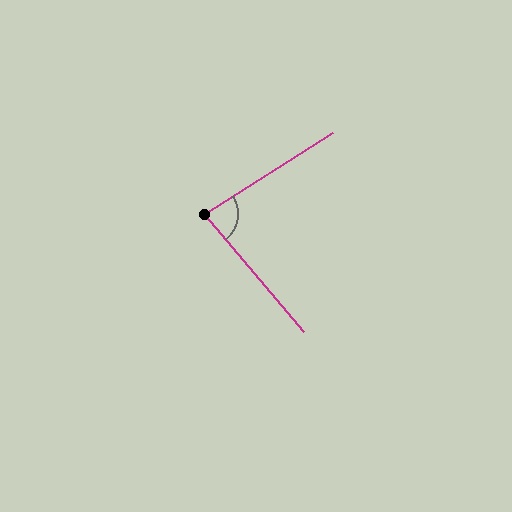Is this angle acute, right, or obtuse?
It is acute.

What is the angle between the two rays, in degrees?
Approximately 82 degrees.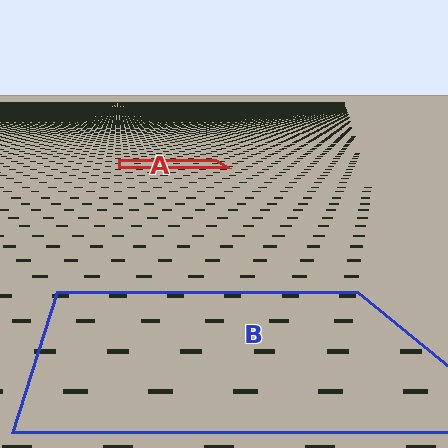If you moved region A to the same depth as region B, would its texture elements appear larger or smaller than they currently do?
They would appear larger. At a closer depth, the same texture elements are projected at a bigger on-screen size.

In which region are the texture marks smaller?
The texture marks are smaller in region A, because it is farther away.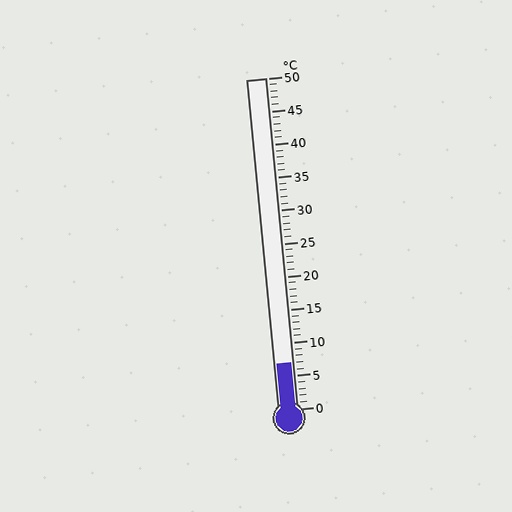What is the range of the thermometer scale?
The thermometer scale ranges from 0°C to 50°C.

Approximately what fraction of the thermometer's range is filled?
The thermometer is filled to approximately 15% of its range.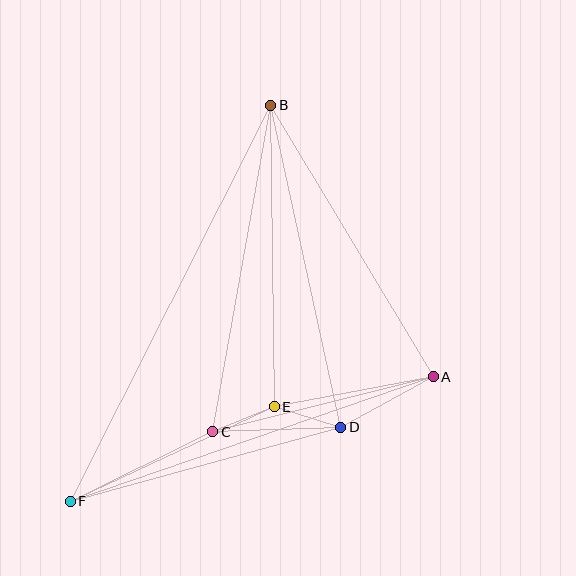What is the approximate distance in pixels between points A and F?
The distance between A and F is approximately 384 pixels.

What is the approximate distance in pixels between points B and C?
The distance between B and C is approximately 332 pixels.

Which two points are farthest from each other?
Points B and F are farthest from each other.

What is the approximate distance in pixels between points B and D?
The distance between B and D is approximately 329 pixels.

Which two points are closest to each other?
Points C and E are closest to each other.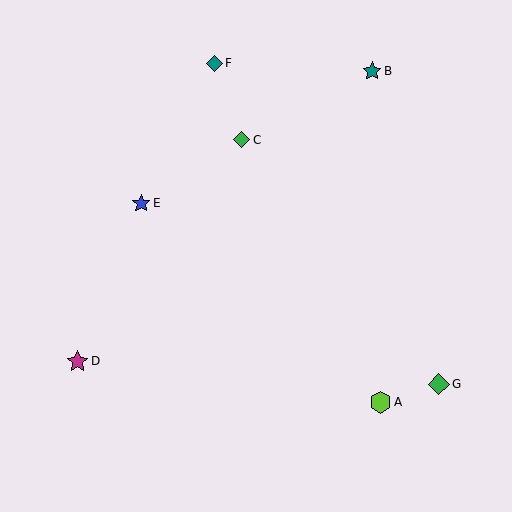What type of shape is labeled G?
Shape G is a green diamond.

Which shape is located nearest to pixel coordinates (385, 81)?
The teal star (labeled B) at (372, 71) is nearest to that location.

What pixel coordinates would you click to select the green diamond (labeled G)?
Click at (439, 384) to select the green diamond G.